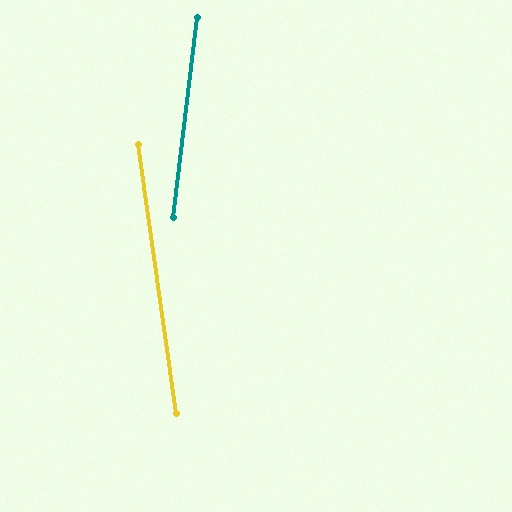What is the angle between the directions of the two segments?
Approximately 15 degrees.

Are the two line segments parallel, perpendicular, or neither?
Neither parallel nor perpendicular — they differ by about 15°.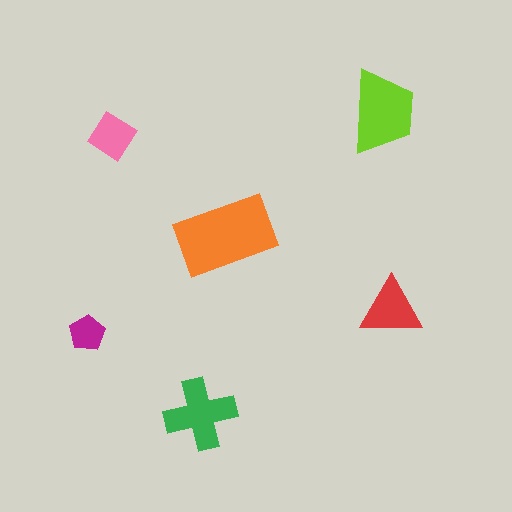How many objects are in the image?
There are 6 objects in the image.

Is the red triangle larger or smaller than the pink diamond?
Larger.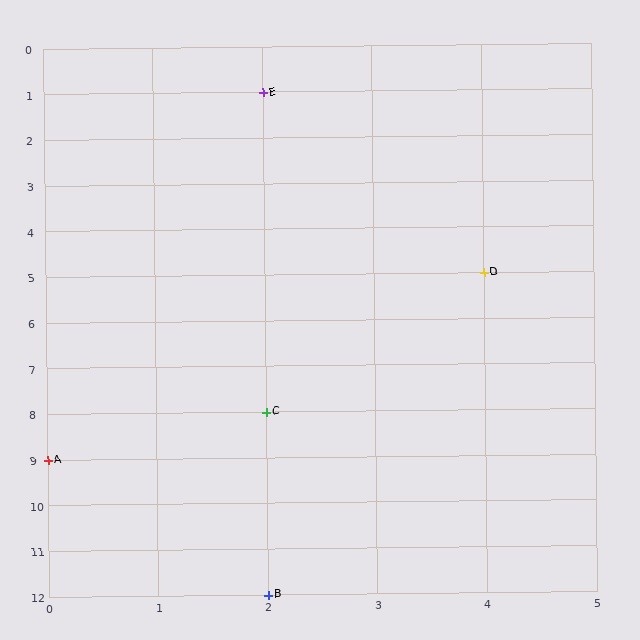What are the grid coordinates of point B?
Point B is at grid coordinates (2, 12).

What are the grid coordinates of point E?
Point E is at grid coordinates (2, 1).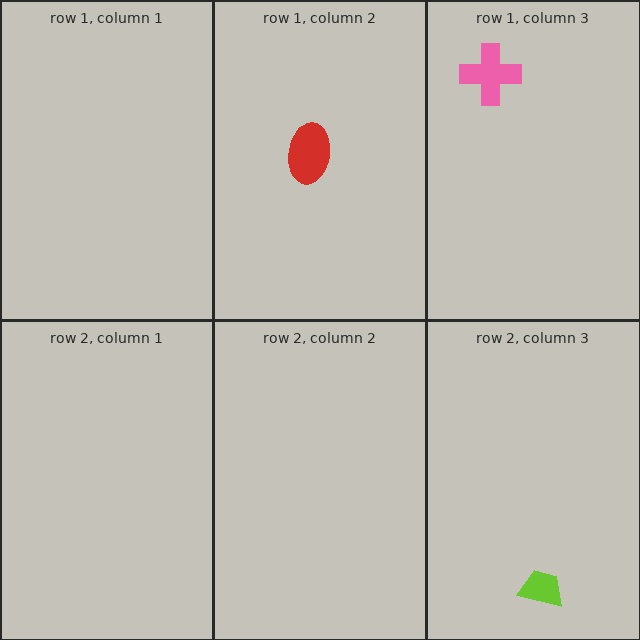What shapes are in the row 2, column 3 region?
The lime trapezoid.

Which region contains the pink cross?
The row 1, column 3 region.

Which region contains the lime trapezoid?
The row 2, column 3 region.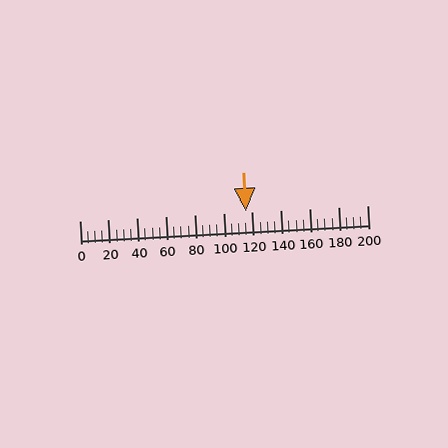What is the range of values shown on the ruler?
The ruler shows values from 0 to 200.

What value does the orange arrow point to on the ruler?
The orange arrow points to approximately 116.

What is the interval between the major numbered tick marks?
The major tick marks are spaced 20 units apart.